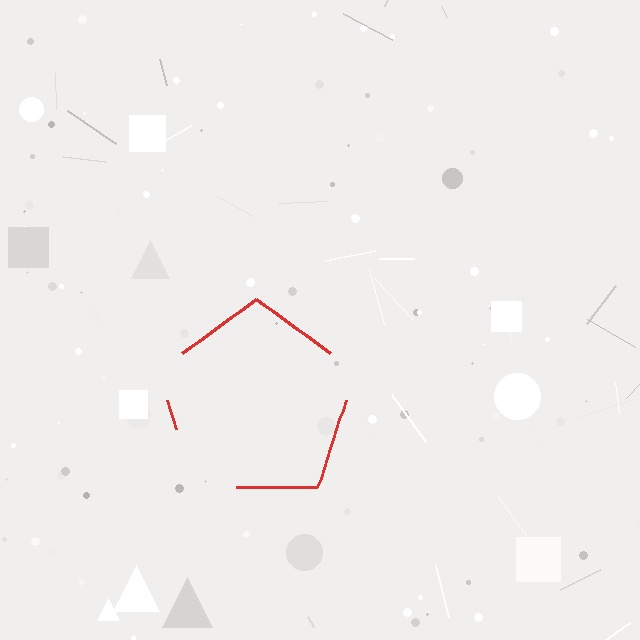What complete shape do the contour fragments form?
The contour fragments form a pentagon.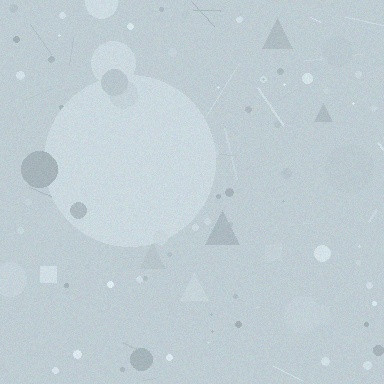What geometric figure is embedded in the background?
A circle is embedded in the background.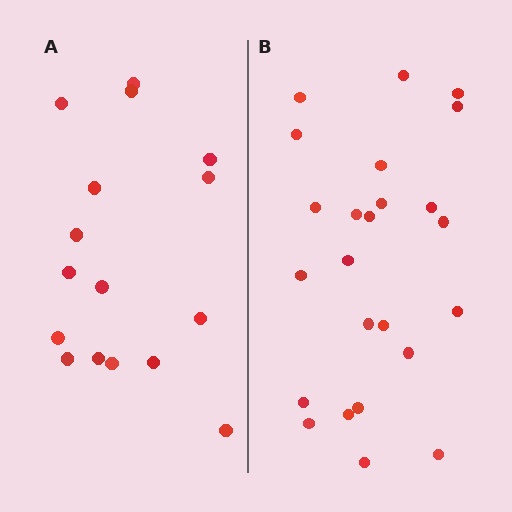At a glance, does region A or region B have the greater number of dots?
Region B (the right region) has more dots.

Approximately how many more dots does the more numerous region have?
Region B has roughly 8 or so more dots than region A.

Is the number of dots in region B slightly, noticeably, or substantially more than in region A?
Region B has substantially more. The ratio is roughly 1.5 to 1.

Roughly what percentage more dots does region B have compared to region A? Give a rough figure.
About 50% more.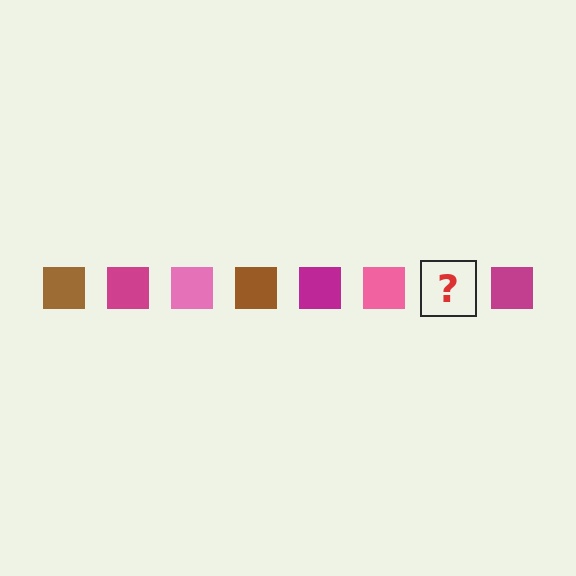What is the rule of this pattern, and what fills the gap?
The rule is that the pattern cycles through brown, magenta, pink squares. The gap should be filled with a brown square.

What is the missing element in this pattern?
The missing element is a brown square.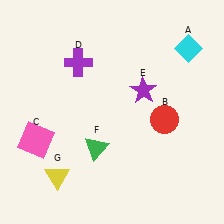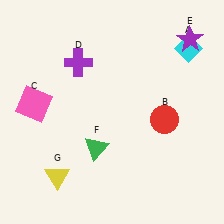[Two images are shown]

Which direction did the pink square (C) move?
The pink square (C) moved up.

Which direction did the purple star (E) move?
The purple star (E) moved up.